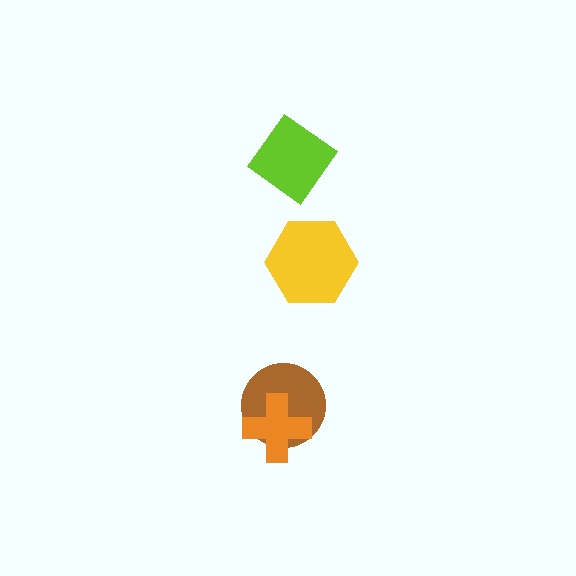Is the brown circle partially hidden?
Yes, it is partially covered by another shape.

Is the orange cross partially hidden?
No, no other shape covers it.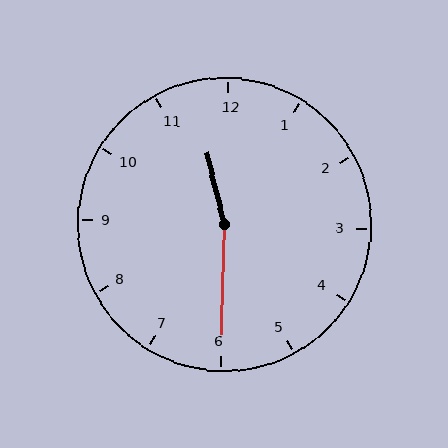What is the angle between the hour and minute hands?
Approximately 165 degrees.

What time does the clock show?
11:30.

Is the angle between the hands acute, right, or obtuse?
It is obtuse.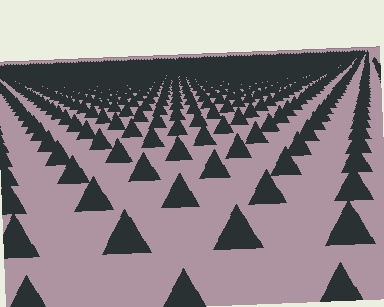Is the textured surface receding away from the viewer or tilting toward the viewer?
The surface is receding away from the viewer. Texture elements get smaller and denser toward the top.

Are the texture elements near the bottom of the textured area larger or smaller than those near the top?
Larger. Near the bottom, elements are closer to the viewer and appear at a bigger on-screen size.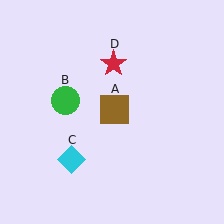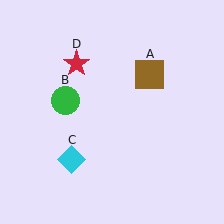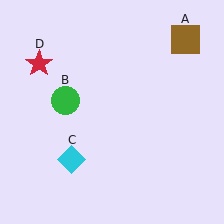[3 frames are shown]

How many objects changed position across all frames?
2 objects changed position: brown square (object A), red star (object D).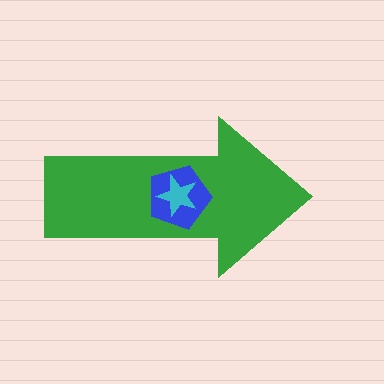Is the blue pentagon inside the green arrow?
Yes.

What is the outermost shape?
The green arrow.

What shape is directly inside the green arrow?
The blue pentagon.